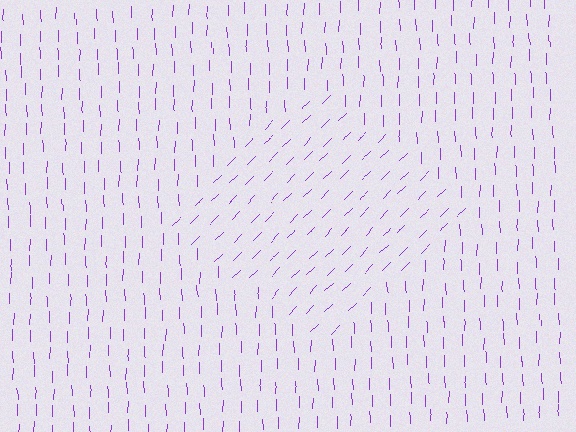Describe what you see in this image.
The image is filled with small purple line segments. A diamond region in the image has lines oriented differently from the surrounding lines, creating a visible texture boundary.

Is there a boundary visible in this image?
Yes, there is a texture boundary formed by a change in line orientation.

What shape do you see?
I see a diamond.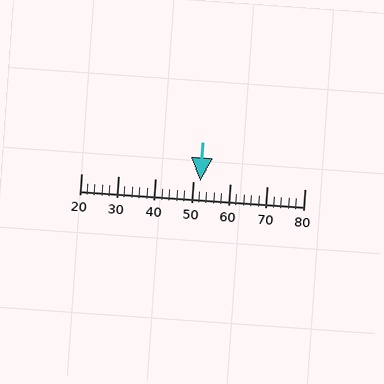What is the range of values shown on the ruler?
The ruler shows values from 20 to 80.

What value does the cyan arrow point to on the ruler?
The cyan arrow points to approximately 52.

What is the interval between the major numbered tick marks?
The major tick marks are spaced 10 units apart.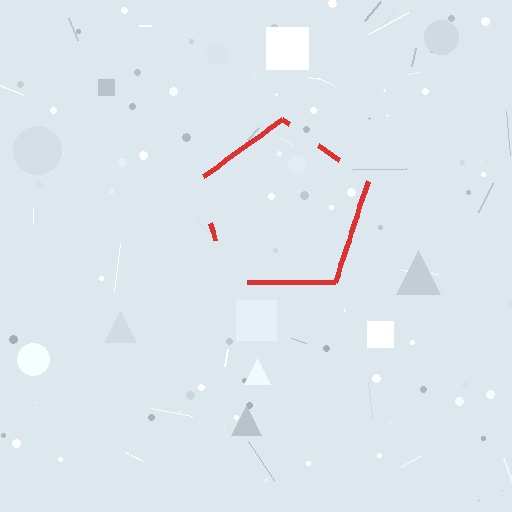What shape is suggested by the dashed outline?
The dashed outline suggests a pentagon.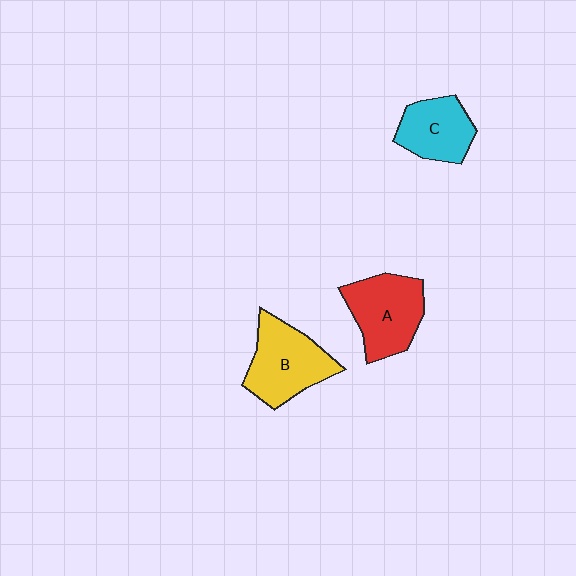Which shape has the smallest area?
Shape C (cyan).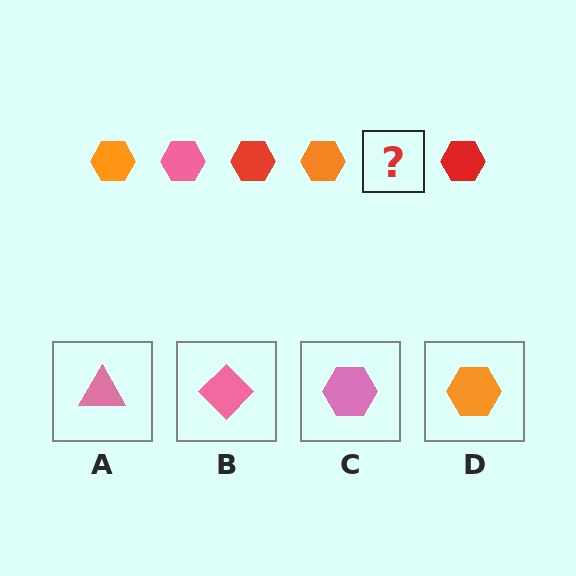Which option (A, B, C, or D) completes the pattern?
C.